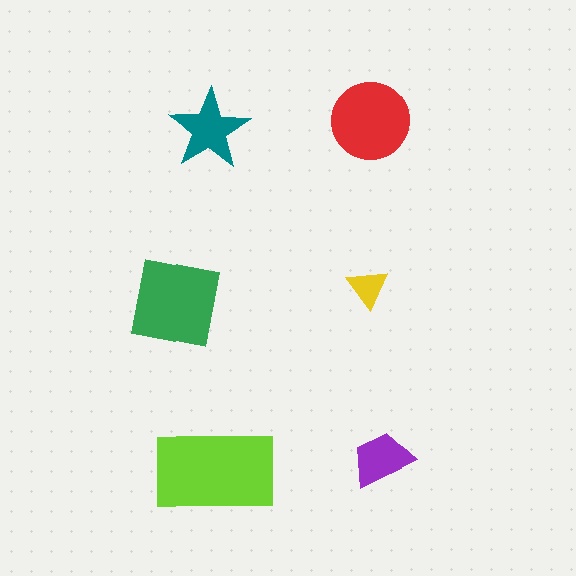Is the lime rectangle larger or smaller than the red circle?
Larger.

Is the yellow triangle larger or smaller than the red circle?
Smaller.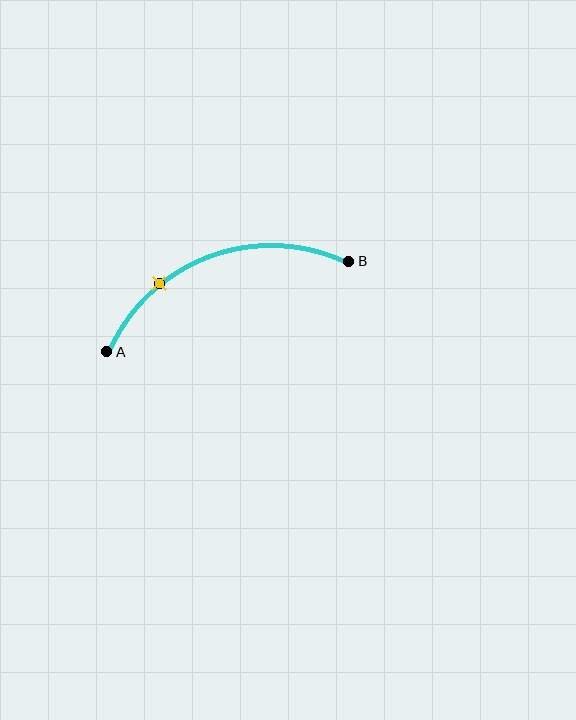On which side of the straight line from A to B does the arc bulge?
The arc bulges above the straight line connecting A and B.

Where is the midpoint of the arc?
The arc midpoint is the point on the curve farthest from the straight line joining A and B. It sits above that line.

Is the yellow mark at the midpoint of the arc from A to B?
No. The yellow mark lies on the arc but is closer to endpoint A. The arc midpoint would be at the point on the curve equidistant along the arc from both A and B.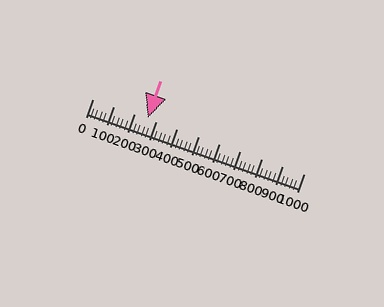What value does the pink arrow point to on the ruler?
The pink arrow points to approximately 260.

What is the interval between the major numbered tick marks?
The major tick marks are spaced 100 units apart.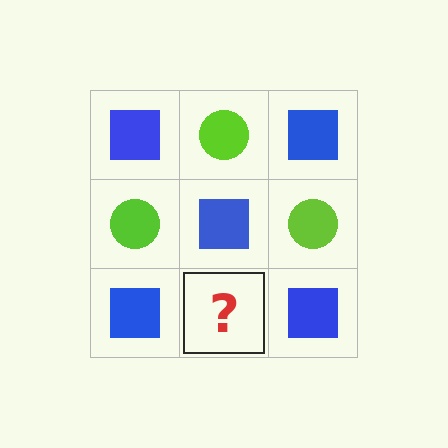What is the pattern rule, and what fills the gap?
The rule is that it alternates blue square and lime circle in a checkerboard pattern. The gap should be filled with a lime circle.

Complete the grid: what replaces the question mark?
The question mark should be replaced with a lime circle.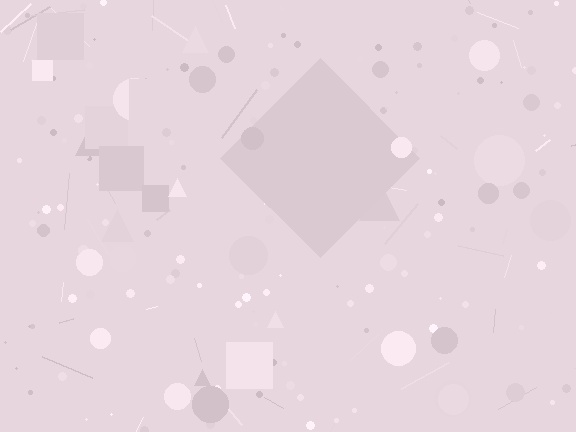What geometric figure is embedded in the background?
A diamond is embedded in the background.